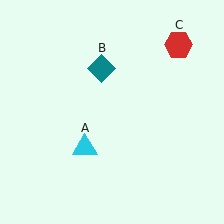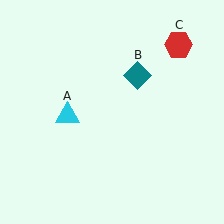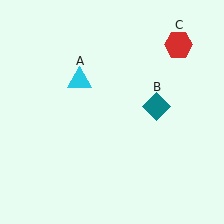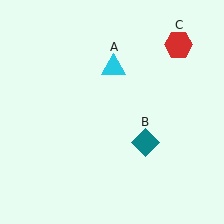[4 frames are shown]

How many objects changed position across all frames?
2 objects changed position: cyan triangle (object A), teal diamond (object B).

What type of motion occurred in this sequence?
The cyan triangle (object A), teal diamond (object B) rotated clockwise around the center of the scene.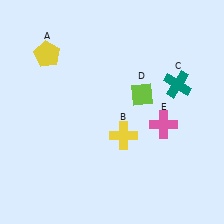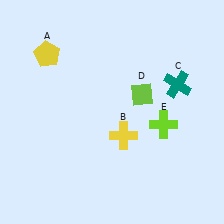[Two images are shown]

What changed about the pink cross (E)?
In Image 1, E is pink. In Image 2, it changed to lime.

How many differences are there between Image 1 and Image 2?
There is 1 difference between the two images.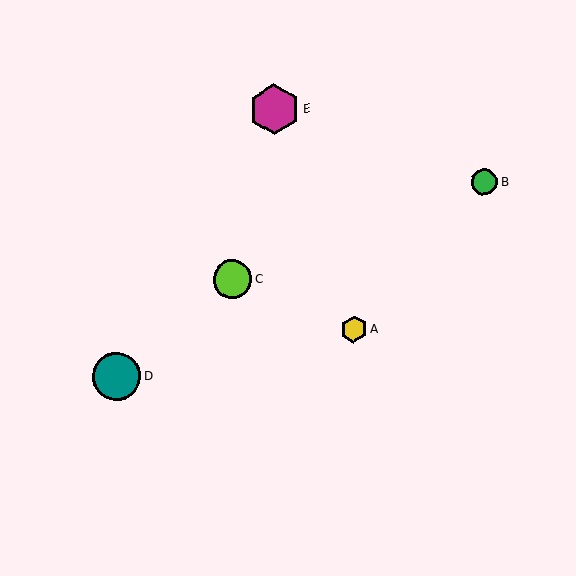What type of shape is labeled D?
Shape D is a teal circle.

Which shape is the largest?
The magenta hexagon (labeled E) is the largest.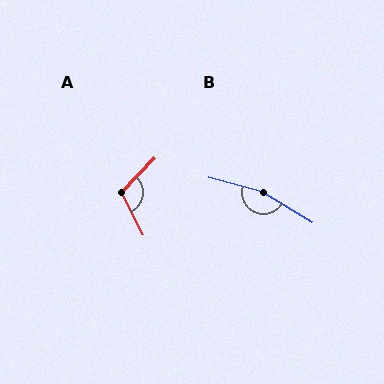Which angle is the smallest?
A, at approximately 110 degrees.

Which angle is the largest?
B, at approximately 164 degrees.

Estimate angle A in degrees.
Approximately 110 degrees.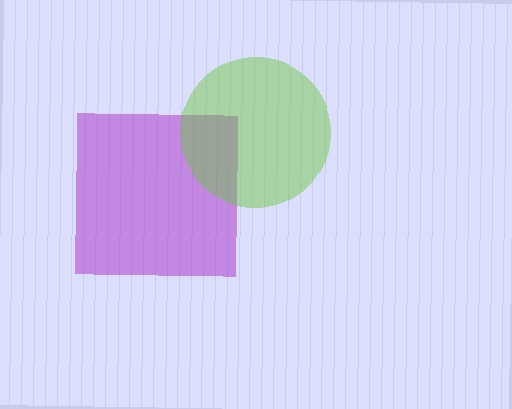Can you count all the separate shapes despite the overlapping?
Yes, there are 2 separate shapes.